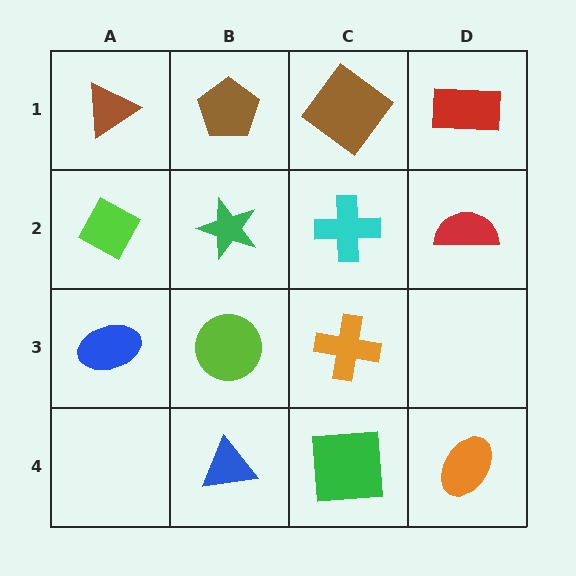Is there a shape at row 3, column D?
No, that cell is empty.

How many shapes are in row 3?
3 shapes.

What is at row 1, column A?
A brown triangle.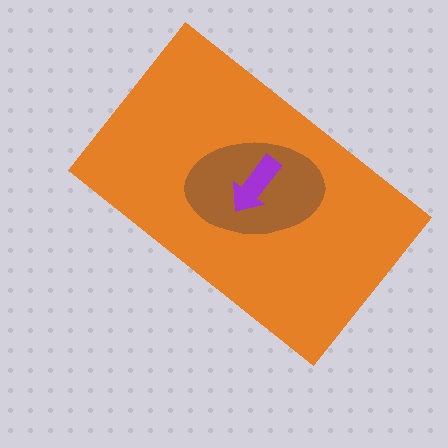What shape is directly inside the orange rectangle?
The brown ellipse.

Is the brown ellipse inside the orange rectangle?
Yes.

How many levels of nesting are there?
3.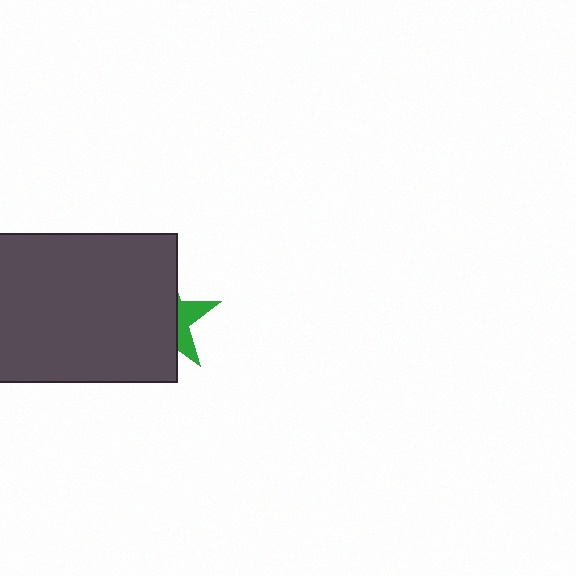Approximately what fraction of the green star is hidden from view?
Roughly 69% of the green star is hidden behind the dark gray rectangle.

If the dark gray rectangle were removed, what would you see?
You would see the complete green star.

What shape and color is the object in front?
The object in front is a dark gray rectangle.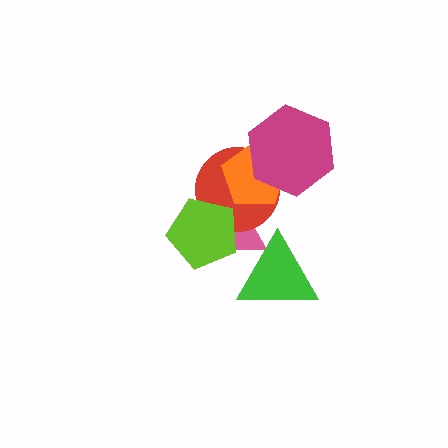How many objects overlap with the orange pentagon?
2 objects overlap with the orange pentagon.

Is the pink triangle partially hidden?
Yes, it is partially covered by another shape.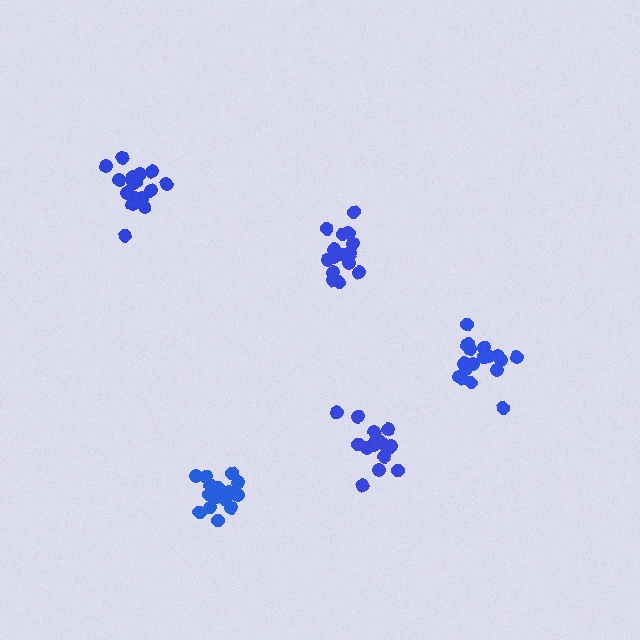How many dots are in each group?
Group 1: 18 dots, Group 2: 16 dots, Group 3: 16 dots, Group 4: 18 dots, Group 5: 15 dots (83 total).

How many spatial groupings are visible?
There are 5 spatial groupings.